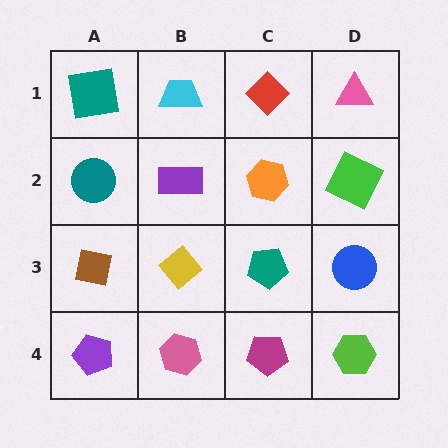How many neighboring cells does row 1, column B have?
3.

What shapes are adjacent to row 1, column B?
A purple rectangle (row 2, column B), a teal square (row 1, column A), a red diamond (row 1, column C).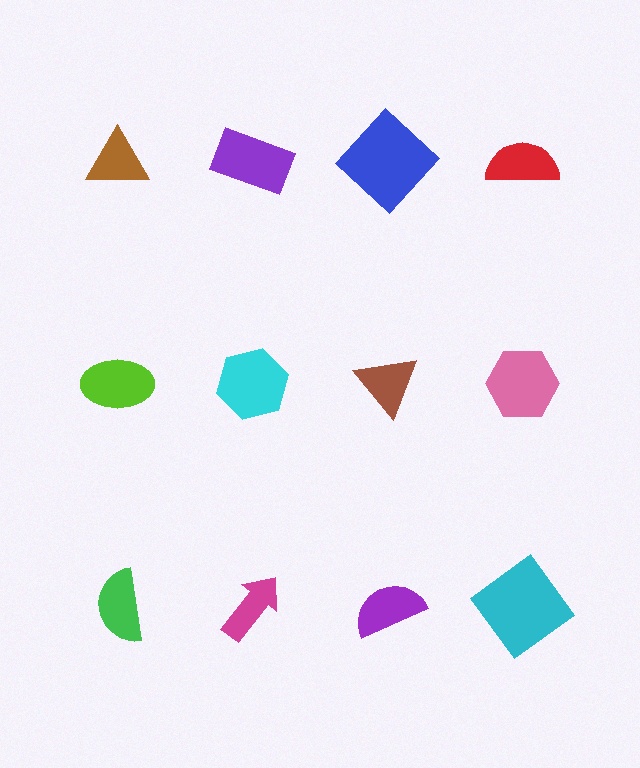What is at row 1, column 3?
A blue diamond.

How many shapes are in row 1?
4 shapes.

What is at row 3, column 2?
A magenta arrow.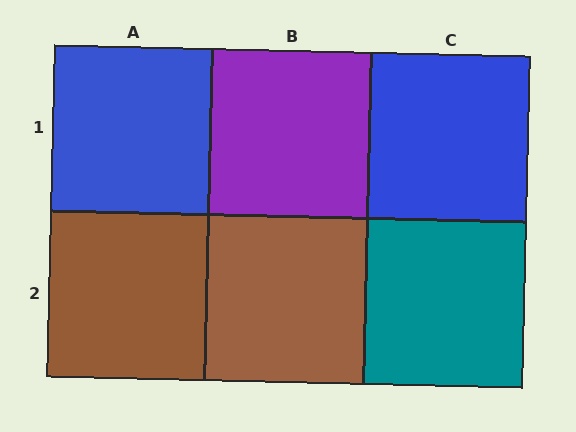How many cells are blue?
2 cells are blue.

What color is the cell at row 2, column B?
Brown.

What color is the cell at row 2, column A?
Brown.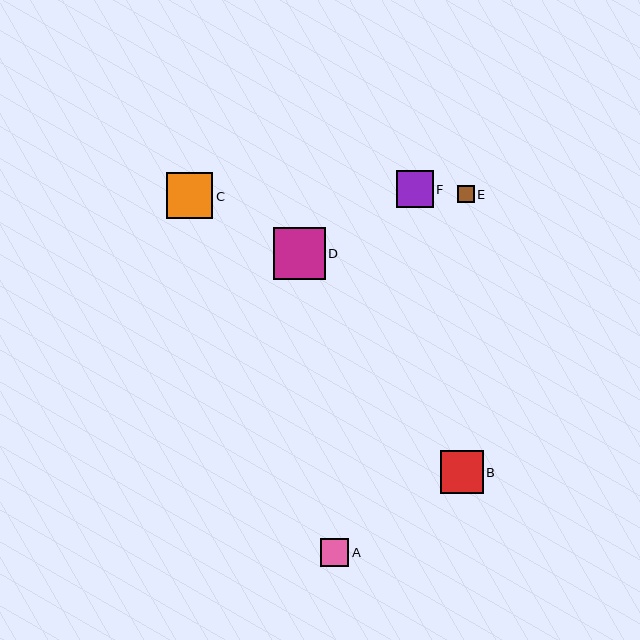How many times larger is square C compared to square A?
Square C is approximately 1.7 times the size of square A.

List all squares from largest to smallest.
From largest to smallest: D, C, B, F, A, E.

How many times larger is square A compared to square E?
Square A is approximately 1.7 times the size of square E.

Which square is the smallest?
Square E is the smallest with a size of approximately 16 pixels.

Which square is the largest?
Square D is the largest with a size of approximately 52 pixels.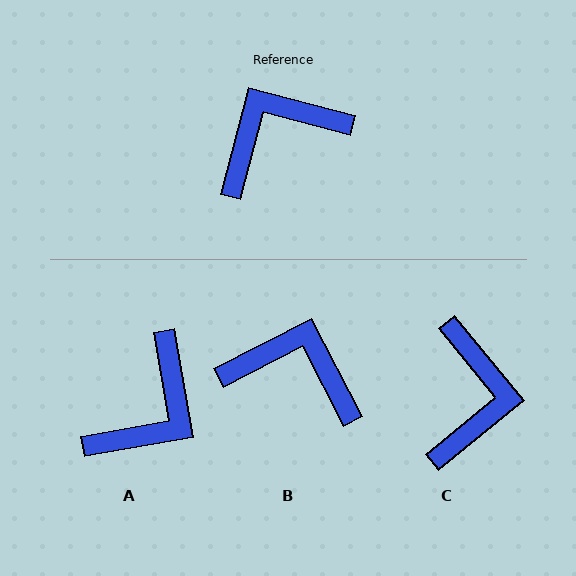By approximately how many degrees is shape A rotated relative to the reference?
Approximately 155 degrees clockwise.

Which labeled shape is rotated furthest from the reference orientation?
A, about 155 degrees away.